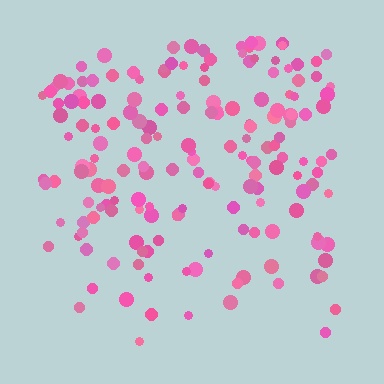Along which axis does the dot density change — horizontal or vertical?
Vertical.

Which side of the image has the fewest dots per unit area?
The bottom.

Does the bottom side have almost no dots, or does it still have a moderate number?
Still a moderate number, just noticeably fewer than the top.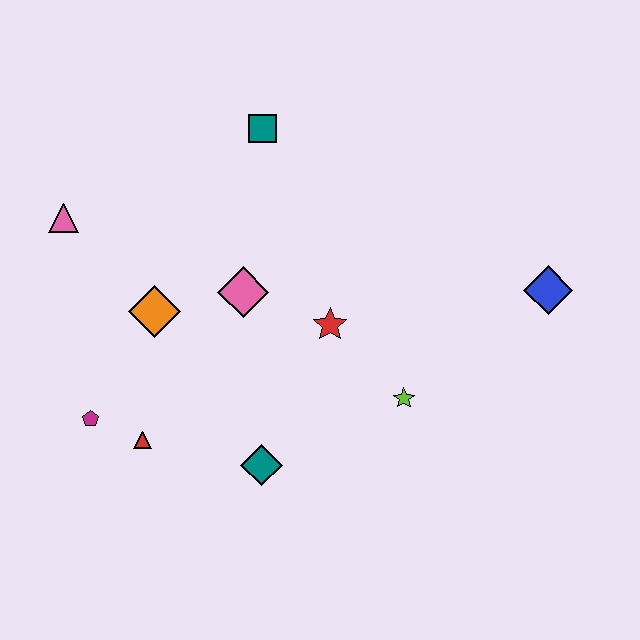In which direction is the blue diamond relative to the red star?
The blue diamond is to the right of the red star.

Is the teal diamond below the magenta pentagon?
Yes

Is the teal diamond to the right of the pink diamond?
Yes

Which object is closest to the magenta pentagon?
The red triangle is closest to the magenta pentagon.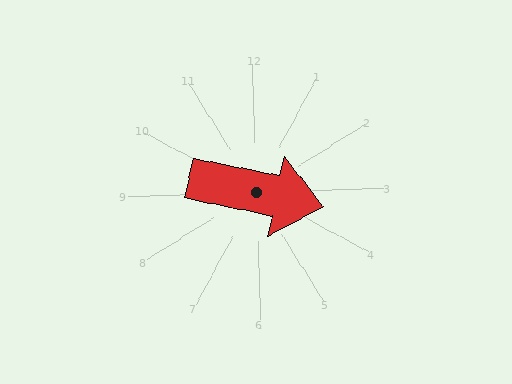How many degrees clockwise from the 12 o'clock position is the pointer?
Approximately 104 degrees.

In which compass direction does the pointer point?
East.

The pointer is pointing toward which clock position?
Roughly 3 o'clock.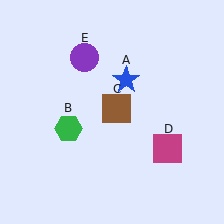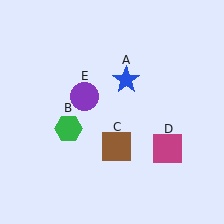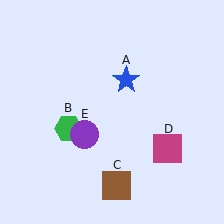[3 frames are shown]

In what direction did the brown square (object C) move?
The brown square (object C) moved down.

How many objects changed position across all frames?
2 objects changed position: brown square (object C), purple circle (object E).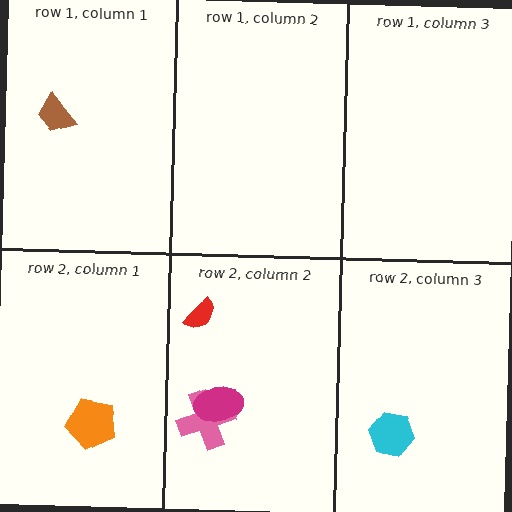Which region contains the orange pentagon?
The row 2, column 1 region.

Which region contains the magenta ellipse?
The row 2, column 2 region.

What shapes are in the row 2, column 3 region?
The cyan hexagon.